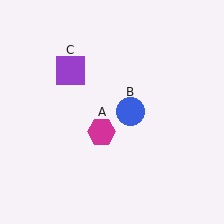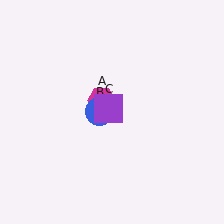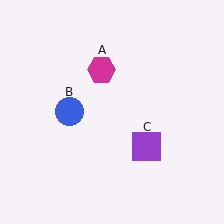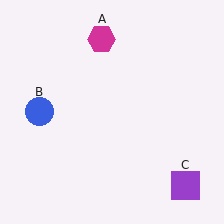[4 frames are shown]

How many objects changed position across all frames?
3 objects changed position: magenta hexagon (object A), blue circle (object B), purple square (object C).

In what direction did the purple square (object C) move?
The purple square (object C) moved down and to the right.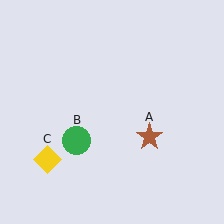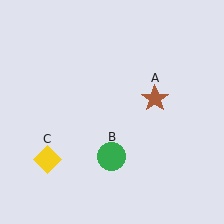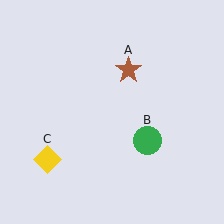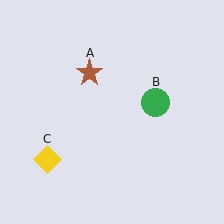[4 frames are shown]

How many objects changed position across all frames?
2 objects changed position: brown star (object A), green circle (object B).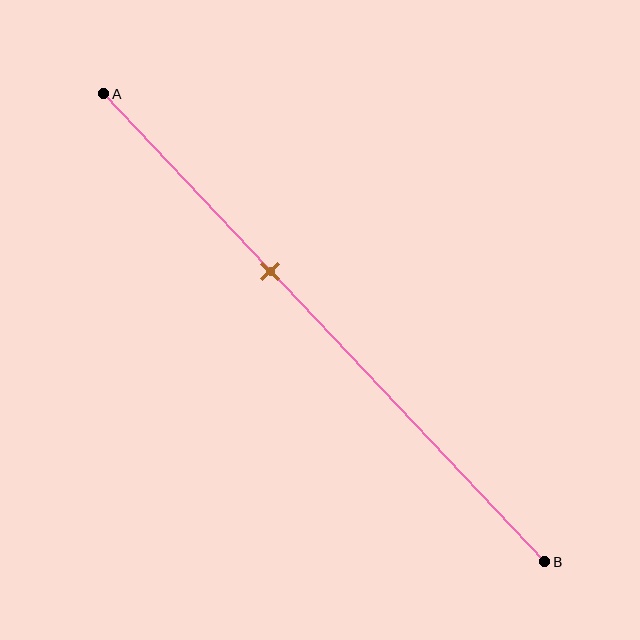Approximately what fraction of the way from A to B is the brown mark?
The brown mark is approximately 40% of the way from A to B.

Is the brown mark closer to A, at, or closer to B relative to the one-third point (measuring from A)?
The brown mark is closer to point B than the one-third point of segment AB.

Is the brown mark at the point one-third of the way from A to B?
No, the mark is at about 40% from A, not at the 33% one-third point.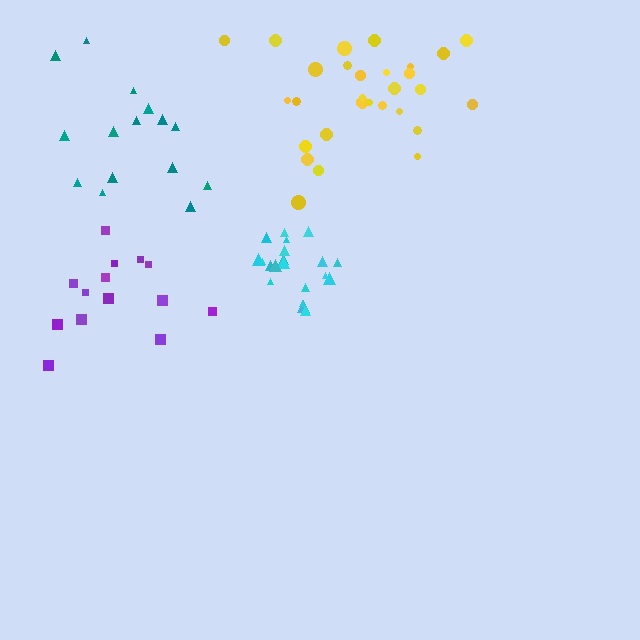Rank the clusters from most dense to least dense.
cyan, yellow, teal, purple.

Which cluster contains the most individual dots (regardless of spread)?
Yellow (29).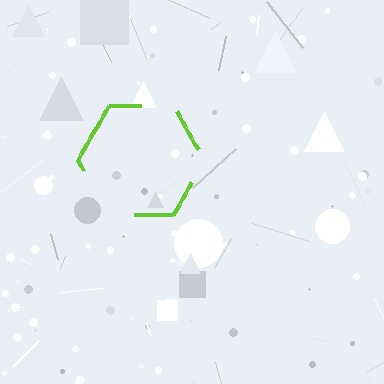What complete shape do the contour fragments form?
The contour fragments form a hexagon.